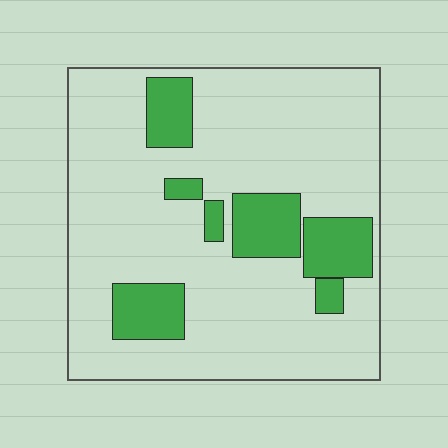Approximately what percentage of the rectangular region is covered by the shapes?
Approximately 20%.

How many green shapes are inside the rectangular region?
7.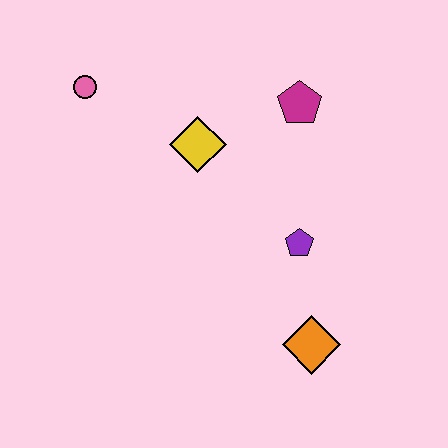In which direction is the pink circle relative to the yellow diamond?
The pink circle is to the left of the yellow diamond.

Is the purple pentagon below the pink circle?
Yes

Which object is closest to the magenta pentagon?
The yellow diamond is closest to the magenta pentagon.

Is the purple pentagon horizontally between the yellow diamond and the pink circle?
No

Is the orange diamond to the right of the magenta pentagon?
Yes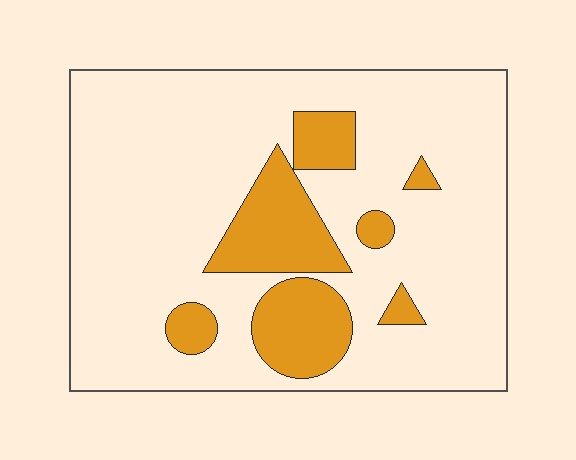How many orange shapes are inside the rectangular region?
7.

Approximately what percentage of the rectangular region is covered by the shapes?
Approximately 20%.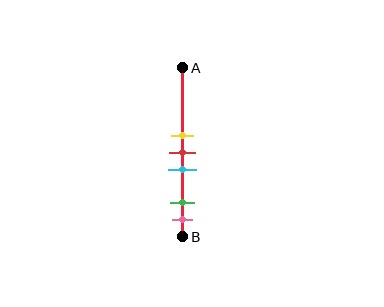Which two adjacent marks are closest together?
The yellow and red marks are the closest adjacent pair.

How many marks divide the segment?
There are 5 marks dividing the segment.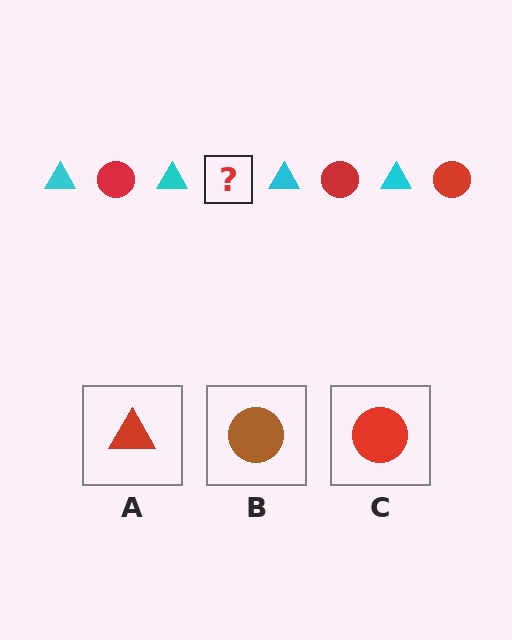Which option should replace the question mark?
Option C.